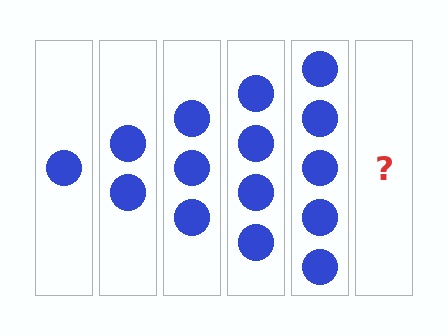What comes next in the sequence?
The next element should be 6 circles.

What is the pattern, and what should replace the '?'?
The pattern is that each step adds one more circle. The '?' should be 6 circles.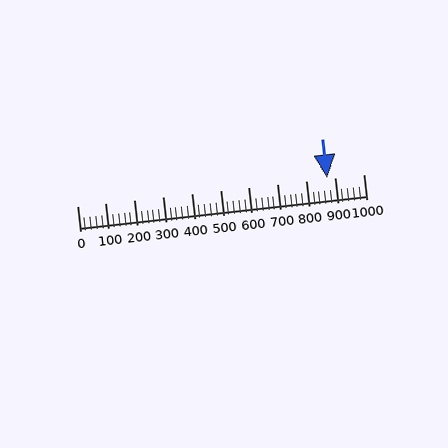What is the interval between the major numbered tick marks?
The major tick marks are spaced 100 units apart.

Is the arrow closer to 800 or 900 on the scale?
The arrow is closer to 900.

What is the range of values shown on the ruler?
The ruler shows values from 0 to 1000.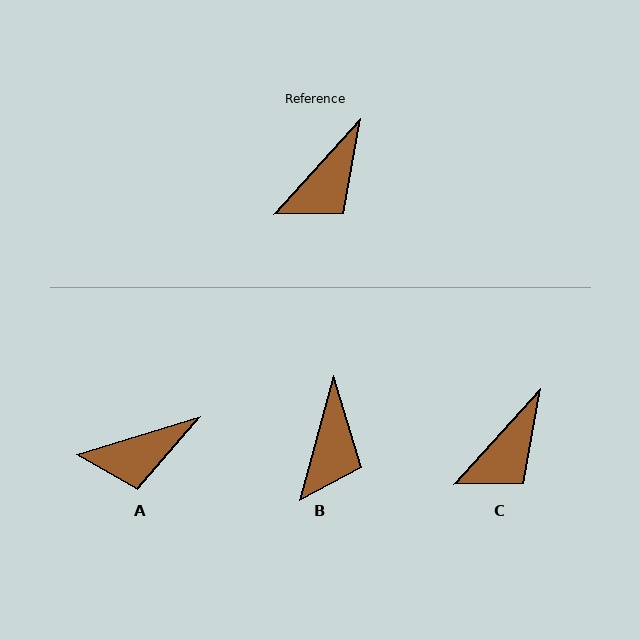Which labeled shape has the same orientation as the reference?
C.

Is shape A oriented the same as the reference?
No, it is off by about 30 degrees.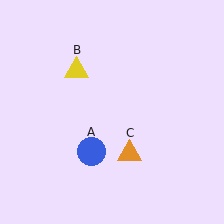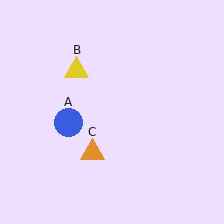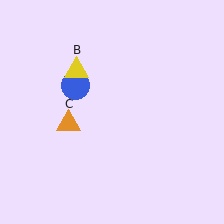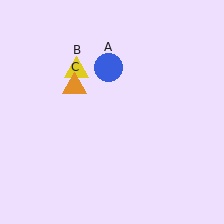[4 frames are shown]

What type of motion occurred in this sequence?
The blue circle (object A), orange triangle (object C) rotated clockwise around the center of the scene.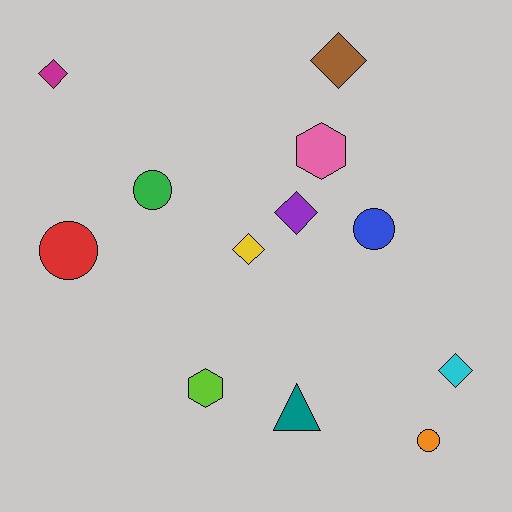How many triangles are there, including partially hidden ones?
There is 1 triangle.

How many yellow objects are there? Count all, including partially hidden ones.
There is 1 yellow object.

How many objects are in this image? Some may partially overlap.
There are 12 objects.